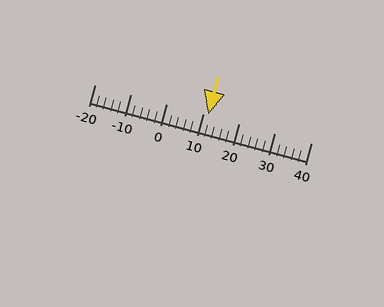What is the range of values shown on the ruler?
The ruler shows values from -20 to 40.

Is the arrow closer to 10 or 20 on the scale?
The arrow is closer to 10.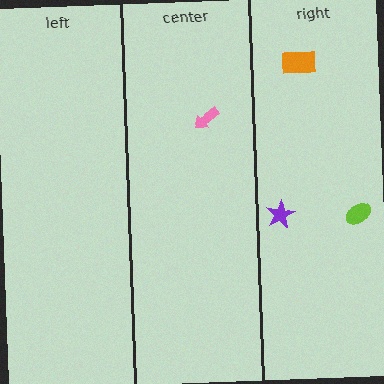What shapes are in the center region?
The pink arrow.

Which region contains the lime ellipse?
The right region.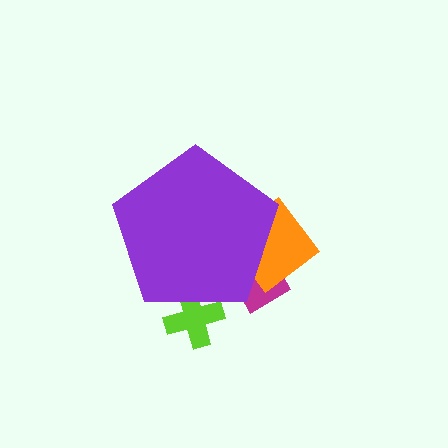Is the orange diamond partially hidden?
Yes, the orange diamond is partially hidden behind the purple pentagon.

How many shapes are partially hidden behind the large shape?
3 shapes are partially hidden.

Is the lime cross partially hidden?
Yes, the lime cross is partially hidden behind the purple pentagon.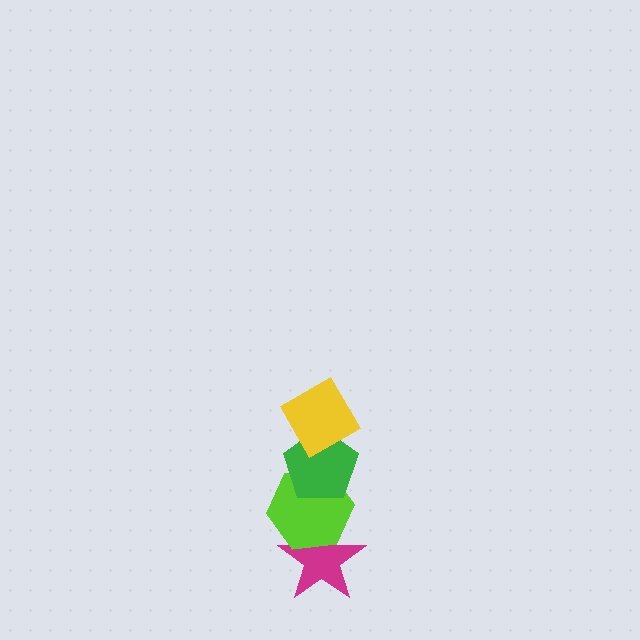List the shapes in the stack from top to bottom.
From top to bottom: the yellow diamond, the green pentagon, the lime hexagon, the magenta star.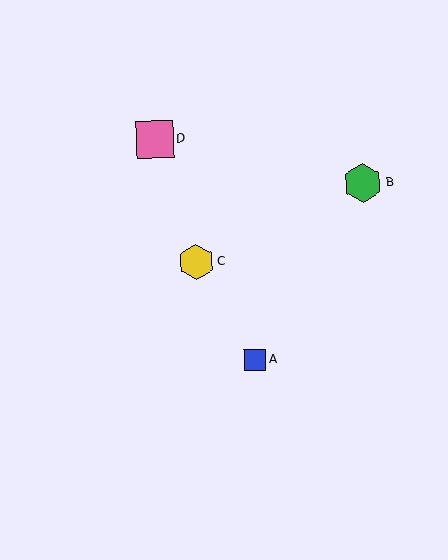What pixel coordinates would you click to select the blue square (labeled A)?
Click at (255, 360) to select the blue square A.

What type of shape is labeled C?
Shape C is a yellow hexagon.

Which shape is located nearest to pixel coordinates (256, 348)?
The blue square (labeled A) at (255, 360) is nearest to that location.